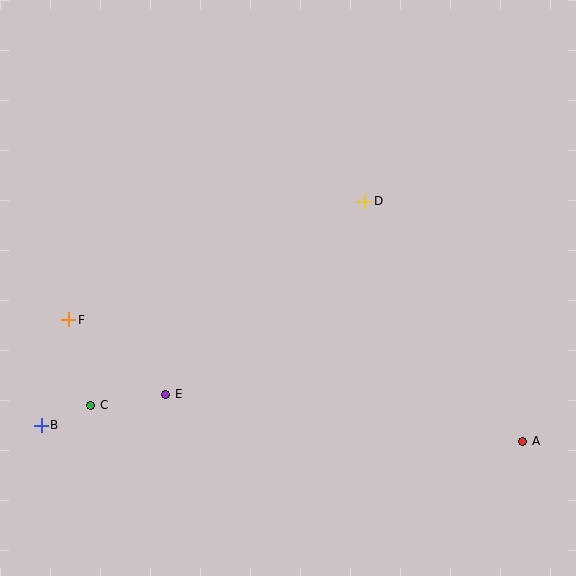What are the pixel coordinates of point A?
Point A is at (523, 441).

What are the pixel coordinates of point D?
Point D is at (365, 201).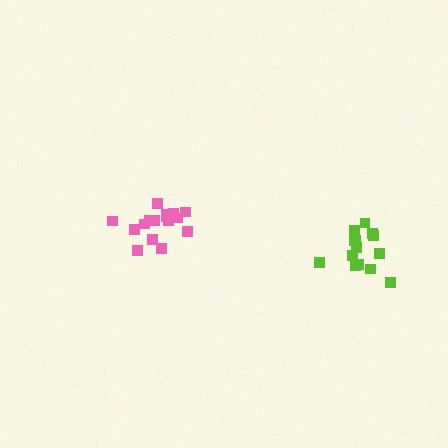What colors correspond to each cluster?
The clusters are colored: lime, pink.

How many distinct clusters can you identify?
There are 2 distinct clusters.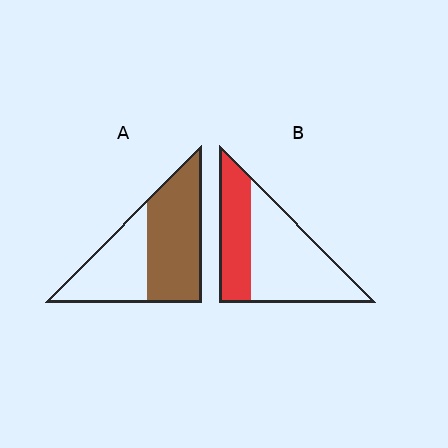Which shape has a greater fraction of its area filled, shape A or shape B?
Shape A.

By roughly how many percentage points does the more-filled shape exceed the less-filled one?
By roughly 20 percentage points (A over B).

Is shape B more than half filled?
No.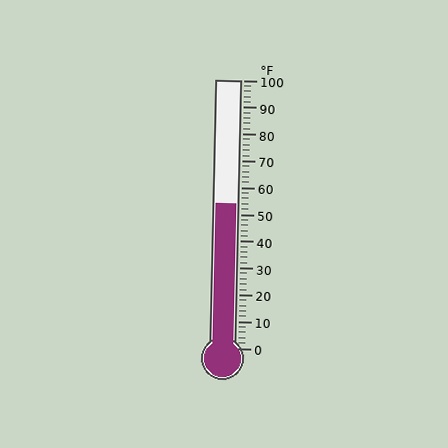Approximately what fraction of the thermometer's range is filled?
The thermometer is filled to approximately 55% of its range.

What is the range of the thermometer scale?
The thermometer scale ranges from 0°F to 100°F.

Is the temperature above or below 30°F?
The temperature is above 30°F.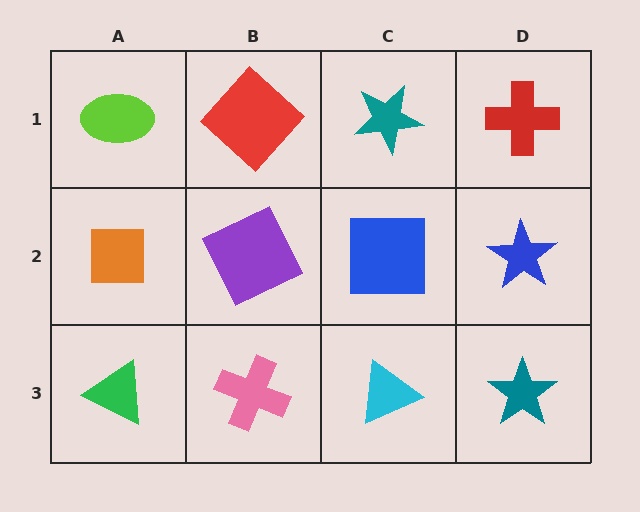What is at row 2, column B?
A purple square.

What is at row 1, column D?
A red cross.